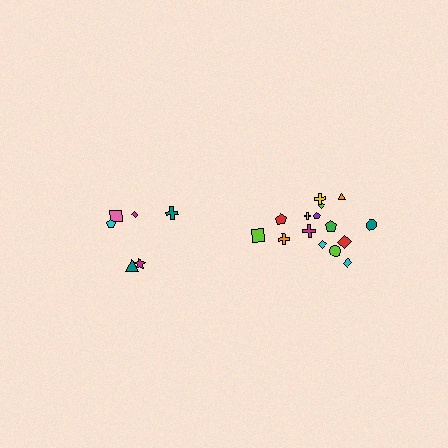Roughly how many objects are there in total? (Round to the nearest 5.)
Roughly 20 objects in total.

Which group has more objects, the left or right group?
The right group.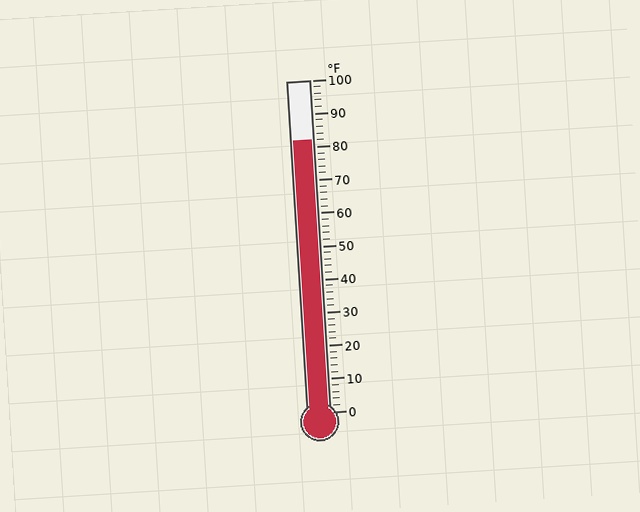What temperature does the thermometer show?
The thermometer shows approximately 82°F.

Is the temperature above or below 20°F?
The temperature is above 20°F.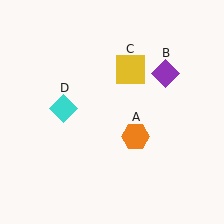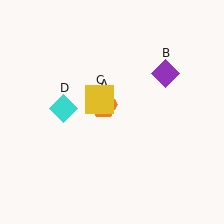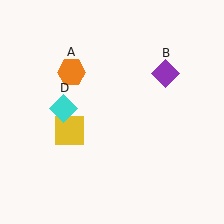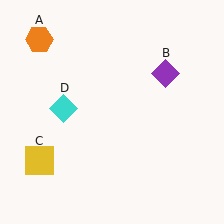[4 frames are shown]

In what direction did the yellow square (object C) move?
The yellow square (object C) moved down and to the left.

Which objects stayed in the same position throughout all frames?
Purple diamond (object B) and cyan diamond (object D) remained stationary.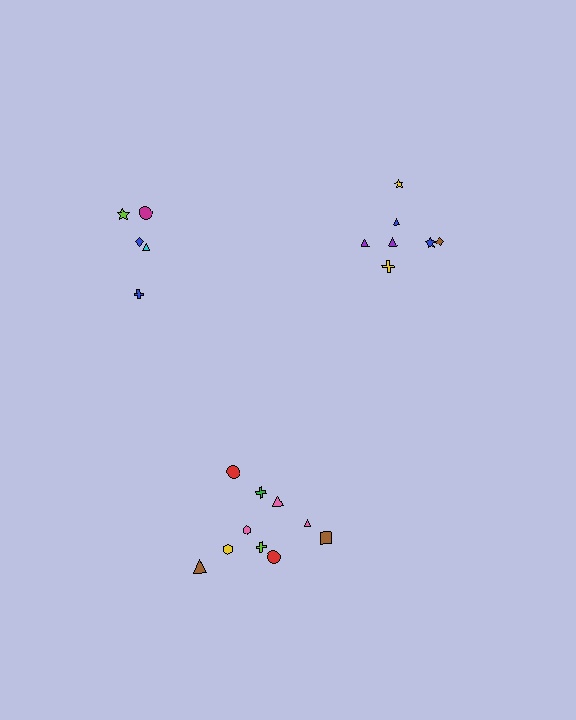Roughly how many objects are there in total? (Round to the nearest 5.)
Roughly 20 objects in total.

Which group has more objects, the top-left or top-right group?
The top-right group.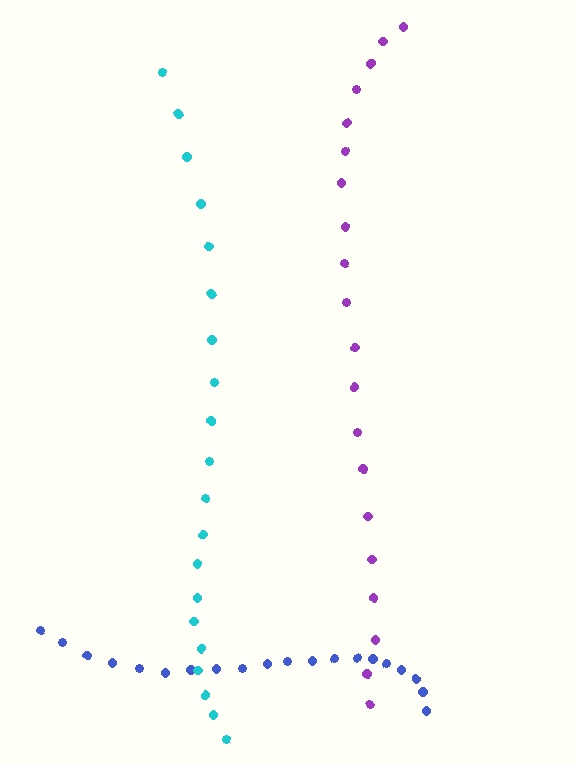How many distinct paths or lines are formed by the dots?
There are 3 distinct paths.